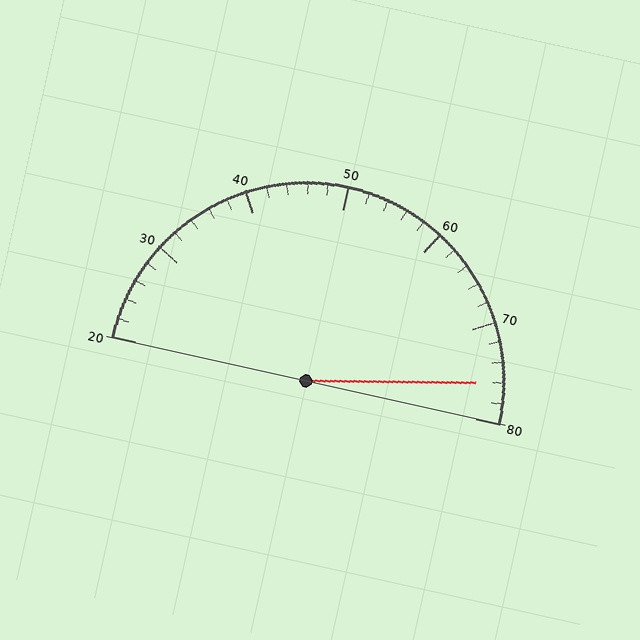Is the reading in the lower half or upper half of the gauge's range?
The reading is in the upper half of the range (20 to 80).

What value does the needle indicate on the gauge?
The needle indicates approximately 76.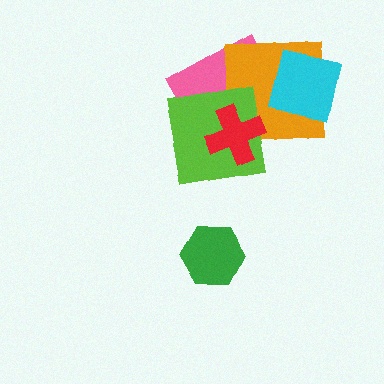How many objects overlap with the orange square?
4 objects overlap with the orange square.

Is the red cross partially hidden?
No, no other shape covers it.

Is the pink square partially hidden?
Yes, it is partially covered by another shape.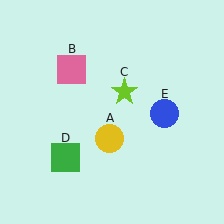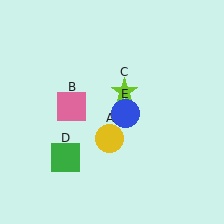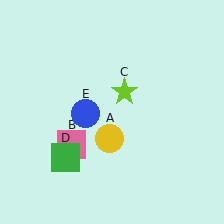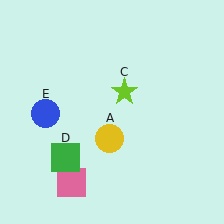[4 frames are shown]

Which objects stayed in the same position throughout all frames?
Yellow circle (object A) and lime star (object C) and green square (object D) remained stationary.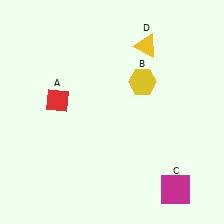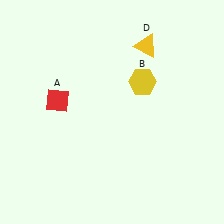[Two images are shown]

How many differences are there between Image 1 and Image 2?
There is 1 difference between the two images.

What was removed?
The magenta square (C) was removed in Image 2.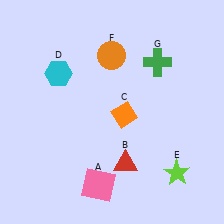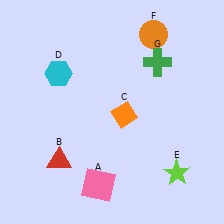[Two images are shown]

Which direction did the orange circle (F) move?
The orange circle (F) moved right.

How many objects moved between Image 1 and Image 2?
2 objects moved between the two images.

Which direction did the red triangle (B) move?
The red triangle (B) moved left.